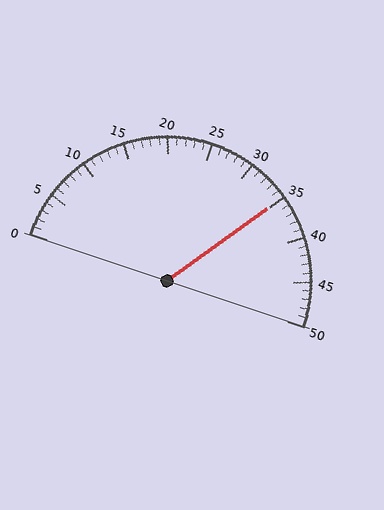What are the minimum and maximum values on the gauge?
The gauge ranges from 0 to 50.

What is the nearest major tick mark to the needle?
The nearest major tick mark is 35.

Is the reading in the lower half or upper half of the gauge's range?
The reading is in the upper half of the range (0 to 50).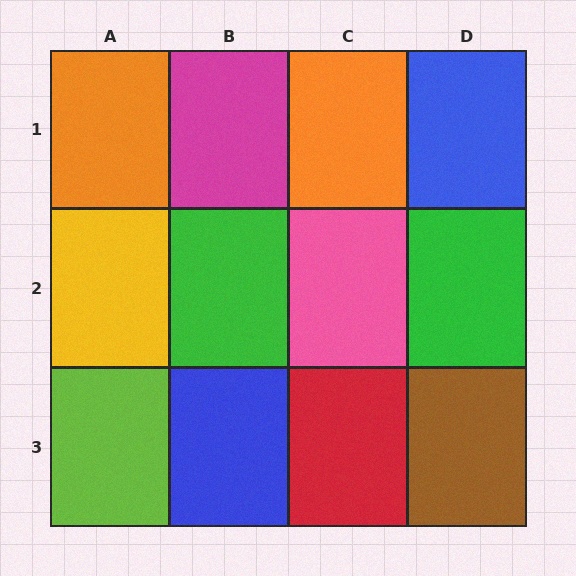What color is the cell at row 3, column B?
Blue.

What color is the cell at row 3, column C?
Red.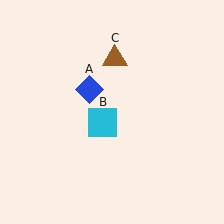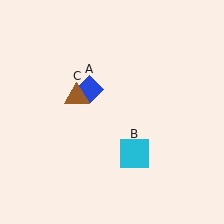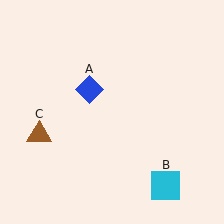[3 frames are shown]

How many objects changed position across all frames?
2 objects changed position: cyan square (object B), brown triangle (object C).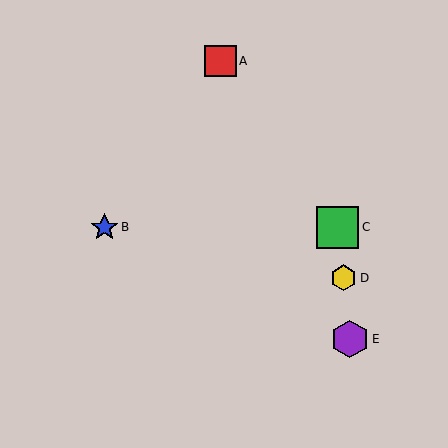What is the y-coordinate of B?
Object B is at y≈227.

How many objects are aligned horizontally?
2 objects (B, C) are aligned horizontally.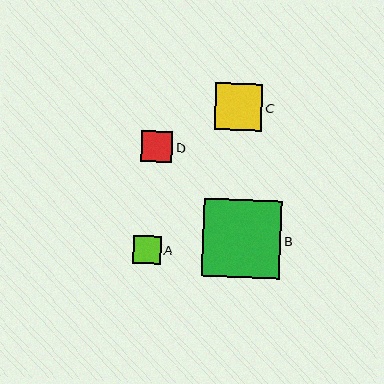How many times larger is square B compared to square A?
Square B is approximately 2.8 times the size of square A.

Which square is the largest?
Square B is the largest with a size of approximately 78 pixels.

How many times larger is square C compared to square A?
Square C is approximately 1.7 times the size of square A.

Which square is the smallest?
Square A is the smallest with a size of approximately 28 pixels.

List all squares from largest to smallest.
From largest to smallest: B, C, D, A.